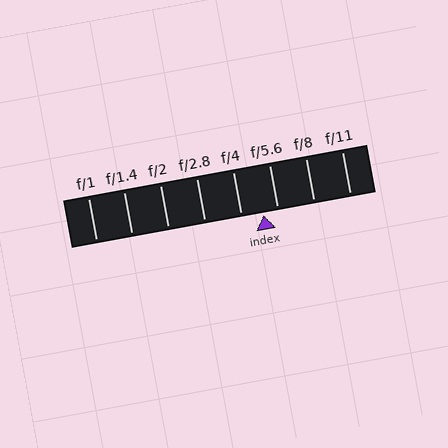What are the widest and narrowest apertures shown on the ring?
The widest aperture shown is f/1 and the narrowest is f/11.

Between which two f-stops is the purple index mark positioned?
The index mark is between f/4 and f/5.6.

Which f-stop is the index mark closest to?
The index mark is closest to f/5.6.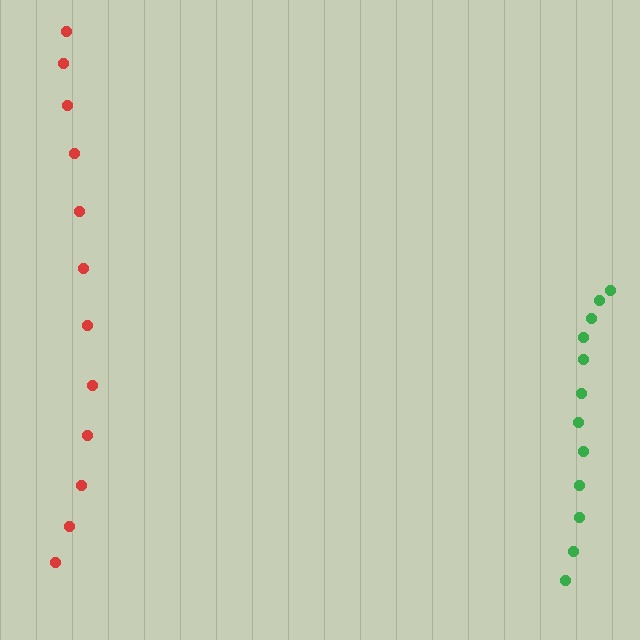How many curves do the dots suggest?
There are 2 distinct paths.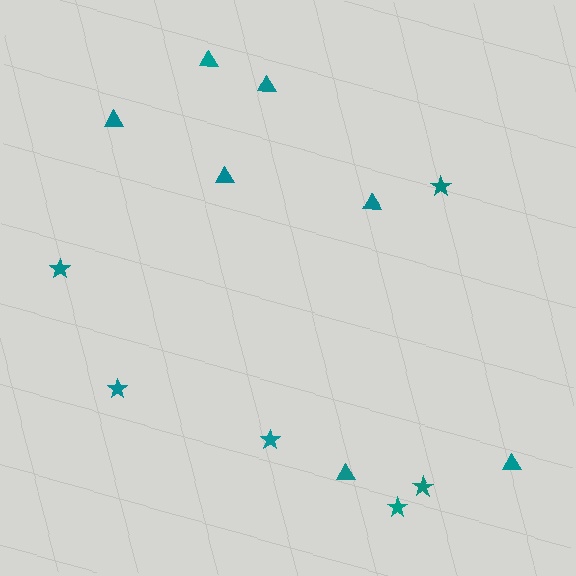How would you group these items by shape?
There are 2 groups: one group of stars (6) and one group of triangles (7).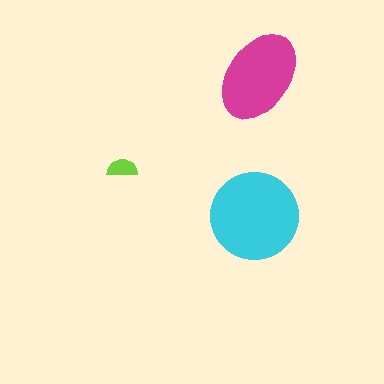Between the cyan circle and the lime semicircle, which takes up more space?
The cyan circle.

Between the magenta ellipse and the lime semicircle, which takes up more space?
The magenta ellipse.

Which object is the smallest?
The lime semicircle.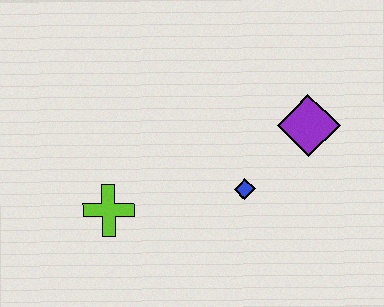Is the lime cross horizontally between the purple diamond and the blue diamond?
No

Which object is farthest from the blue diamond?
The lime cross is farthest from the blue diamond.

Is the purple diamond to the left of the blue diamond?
No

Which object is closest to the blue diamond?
The purple diamond is closest to the blue diamond.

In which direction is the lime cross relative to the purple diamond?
The lime cross is to the left of the purple diamond.